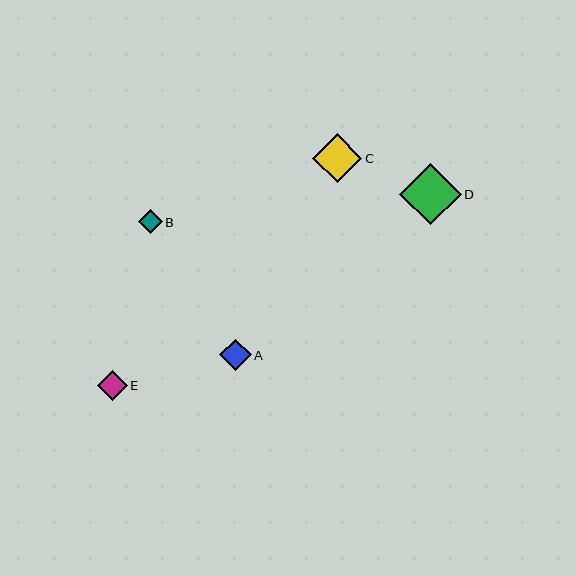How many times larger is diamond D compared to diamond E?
Diamond D is approximately 2.0 times the size of diamond E.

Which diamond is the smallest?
Diamond B is the smallest with a size of approximately 24 pixels.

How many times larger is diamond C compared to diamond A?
Diamond C is approximately 1.6 times the size of diamond A.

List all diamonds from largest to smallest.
From largest to smallest: D, C, A, E, B.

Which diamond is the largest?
Diamond D is the largest with a size of approximately 61 pixels.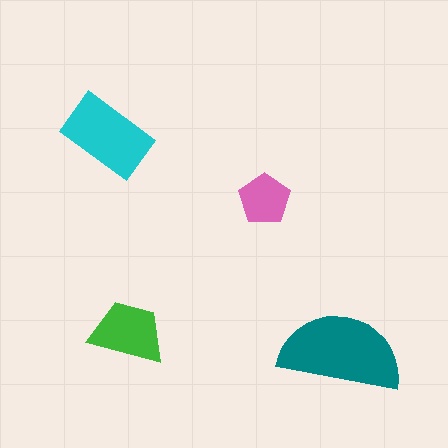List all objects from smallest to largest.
The pink pentagon, the green trapezoid, the cyan rectangle, the teal semicircle.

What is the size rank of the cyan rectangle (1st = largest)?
2nd.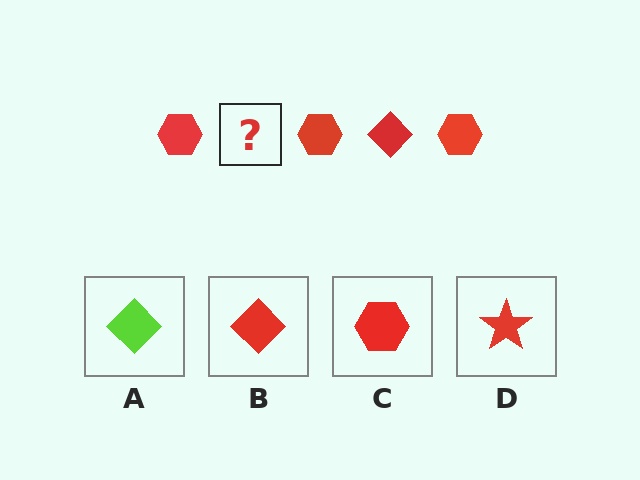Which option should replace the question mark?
Option B.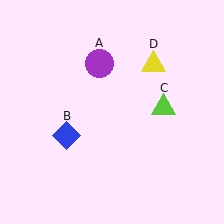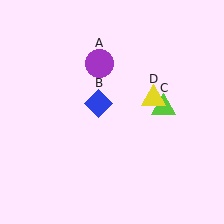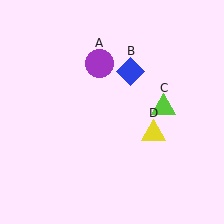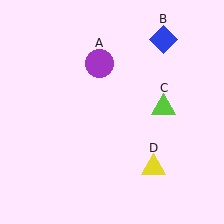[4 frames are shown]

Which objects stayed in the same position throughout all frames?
Purple circle (object A) and lime triangle (object C) remained stationary.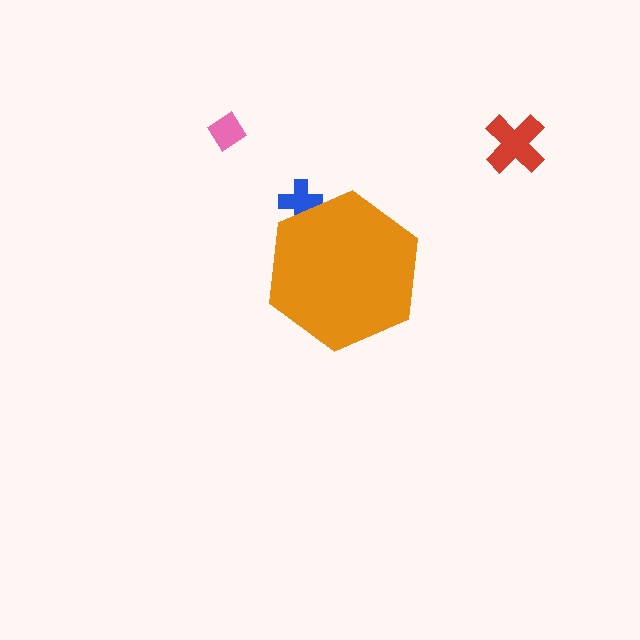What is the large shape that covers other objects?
An orange hexagon.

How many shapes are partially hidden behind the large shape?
1 shape is partially hidden.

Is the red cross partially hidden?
No, the red cross is fully visible.